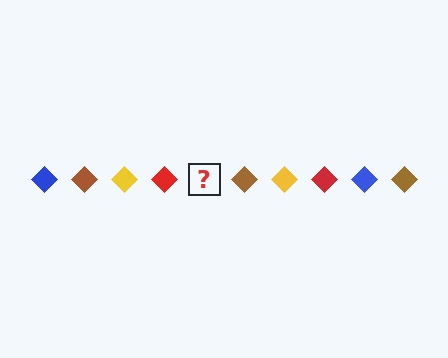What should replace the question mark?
The question mark should be replaced with a blue diamond.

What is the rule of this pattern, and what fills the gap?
The rule is that the pattern cycles through blue, brown, yellow, red diamonds. The gap should be filled with a blue diamond.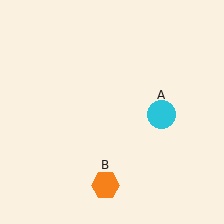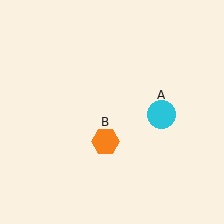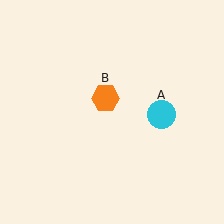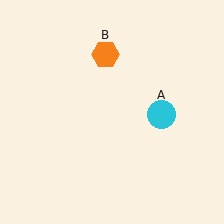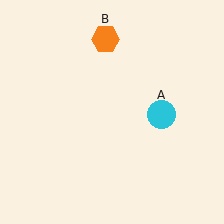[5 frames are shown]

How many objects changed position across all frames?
1 object changed position: orange hexagon (object B).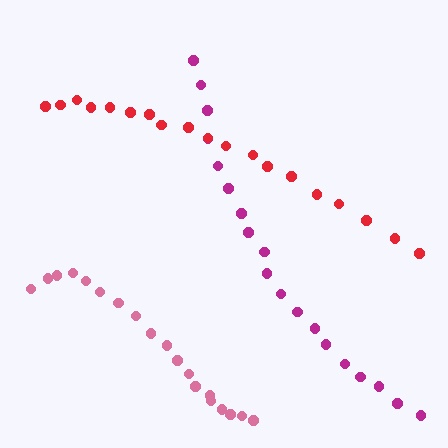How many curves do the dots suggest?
There are 3 distinct paths.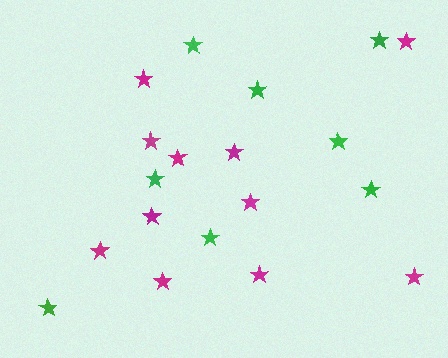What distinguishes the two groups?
There are 2 groups: one group of magenta stars (11) and one group of green stars (8).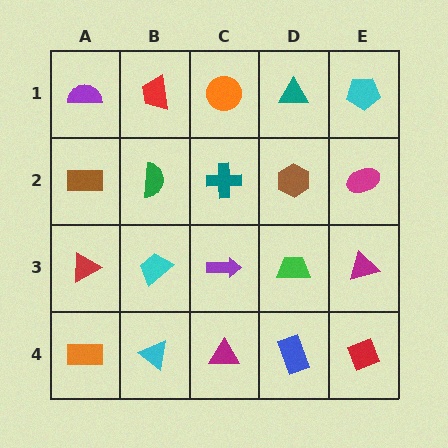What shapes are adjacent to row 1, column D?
A brown hexagon (row 2, column D), an orange circle (row 1, column C), a cyan pentagon (row 1, column E).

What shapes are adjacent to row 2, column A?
A purple semicircle (row 1, column A), a red triangle (row 3, column A), a green semicircle (row 2, column B).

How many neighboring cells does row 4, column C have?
3.